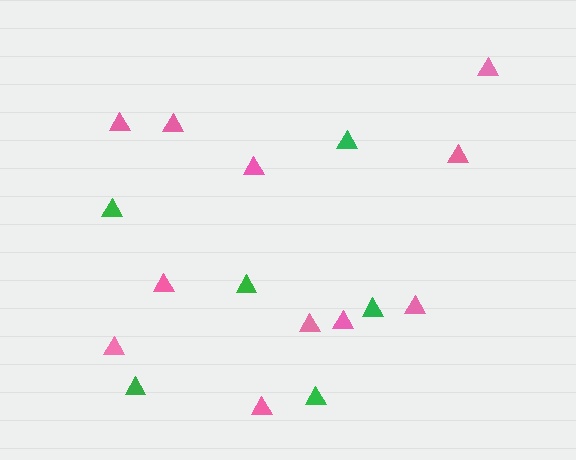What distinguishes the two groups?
There are 2 groups: one group of green triangles (6) and one group of pink triangles (11).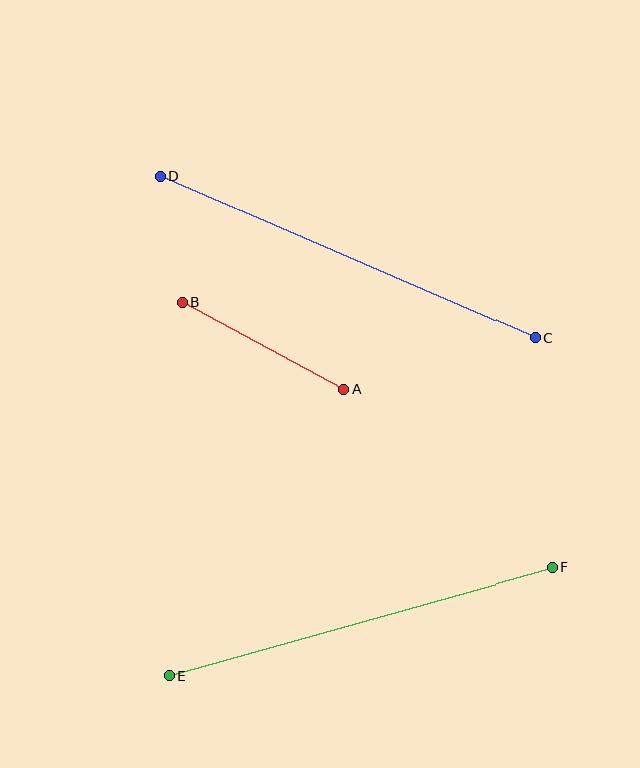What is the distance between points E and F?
The distance is approximately 398 pixels.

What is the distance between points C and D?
The distance is approximately 408 pixels.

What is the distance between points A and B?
The distance is approximately 183 pixels.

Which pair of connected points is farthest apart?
Points C and D are farthest apart.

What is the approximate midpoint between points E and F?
The midpoint is at approximately (360, 622) pixels.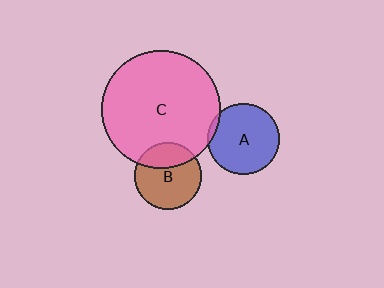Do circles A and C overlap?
Yes.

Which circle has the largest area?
Circle C (pink).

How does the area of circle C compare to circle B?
Approximately 3.1 times.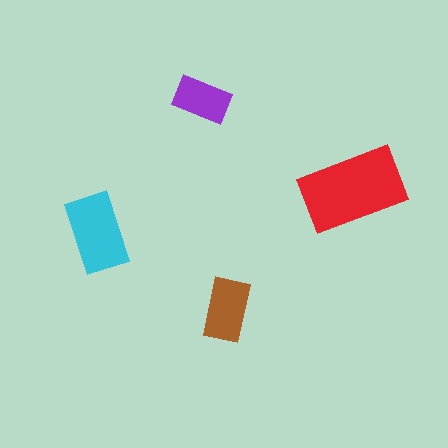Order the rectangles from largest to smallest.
the red one, the cyan one, the brown one, the purple one.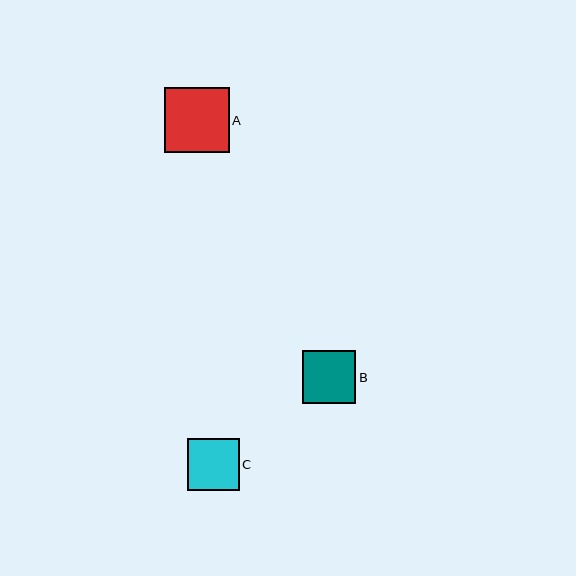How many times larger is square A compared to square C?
Square A is approximately 1.2 times the size of square C.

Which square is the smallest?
Square C is the smallest with a size of approximately 52 pixels.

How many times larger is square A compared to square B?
Square A is approximately 1.2 times the size of square B.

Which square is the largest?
Square A is the largest with a size of approximately 64 pixels.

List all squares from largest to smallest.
From largest to smallest: A, B, C.